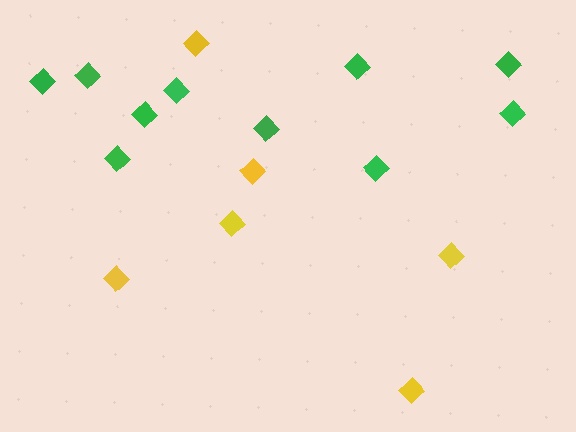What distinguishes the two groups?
There are 2 groups: one group of green diamonds (10) and one group of yellow diamonds (6).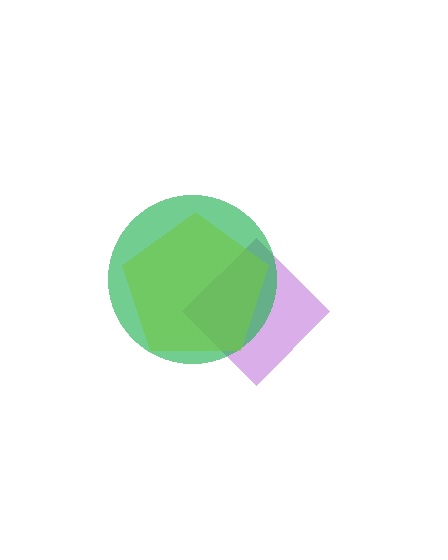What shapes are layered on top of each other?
The layered shapes are: a purple diamond, a green circle, a lime pentagon.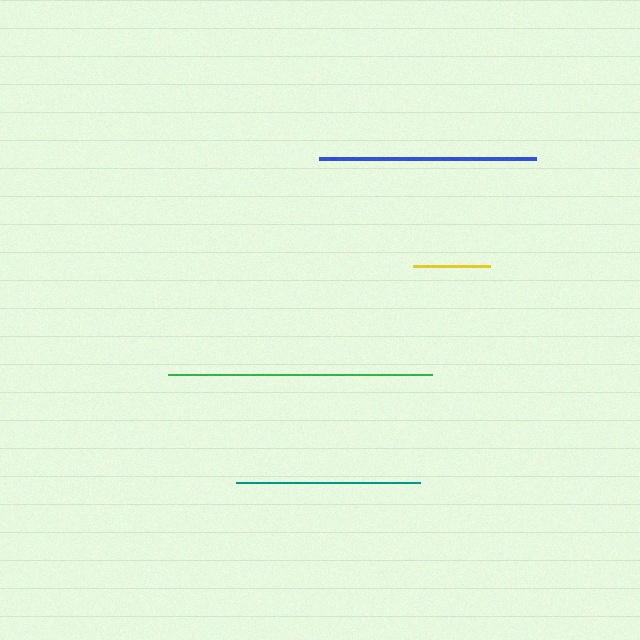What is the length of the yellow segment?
The yellow segment is approximately 76 pixels long.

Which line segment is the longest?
The green line is the longest at approximately 264 pixels.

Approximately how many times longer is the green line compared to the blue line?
The green line is approximately 1.2 times the length of the blue line.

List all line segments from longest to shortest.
From longest to shortest: green, blue, teal, yellow.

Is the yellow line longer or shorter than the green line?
The green line is longer than the yellow line.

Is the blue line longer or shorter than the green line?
The green line is longer than the blue line.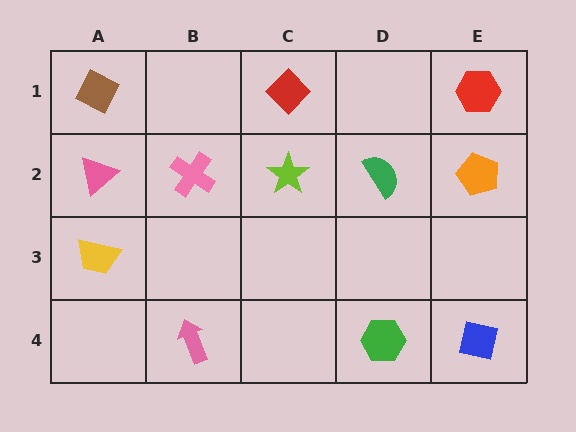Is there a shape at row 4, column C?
No, that cell is empty.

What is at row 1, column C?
A red diamond.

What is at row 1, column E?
A red hexagon.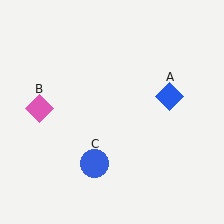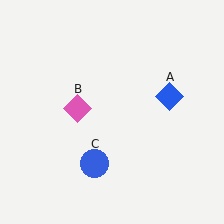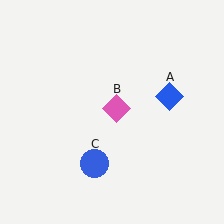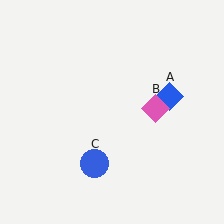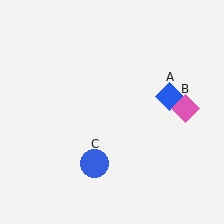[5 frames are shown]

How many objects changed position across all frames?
1 object changed position: pink diamond (object B).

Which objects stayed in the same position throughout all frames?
Blue diamond (object A) and blue circle (object C) remained stationary.